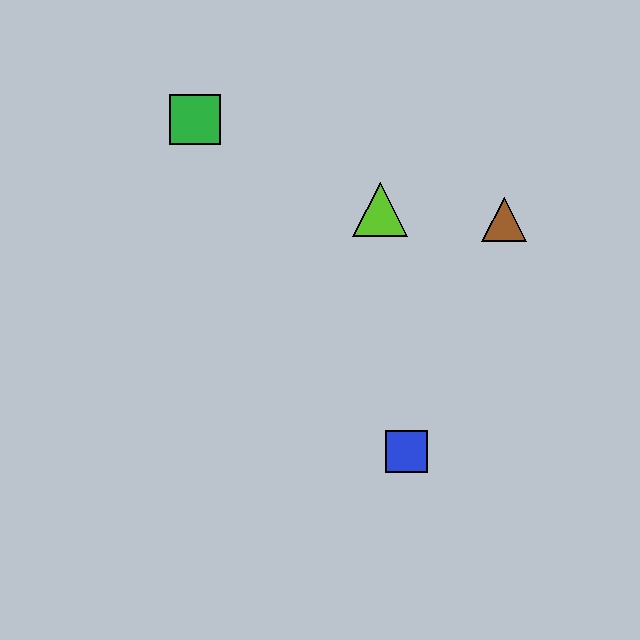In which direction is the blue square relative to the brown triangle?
The blue square is below the brown triangle.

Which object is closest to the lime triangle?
The brown triangle is closest to the lime triangle.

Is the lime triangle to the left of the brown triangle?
Yes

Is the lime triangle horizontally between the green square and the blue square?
Yes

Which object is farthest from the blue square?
The green square is farthest from the blue square.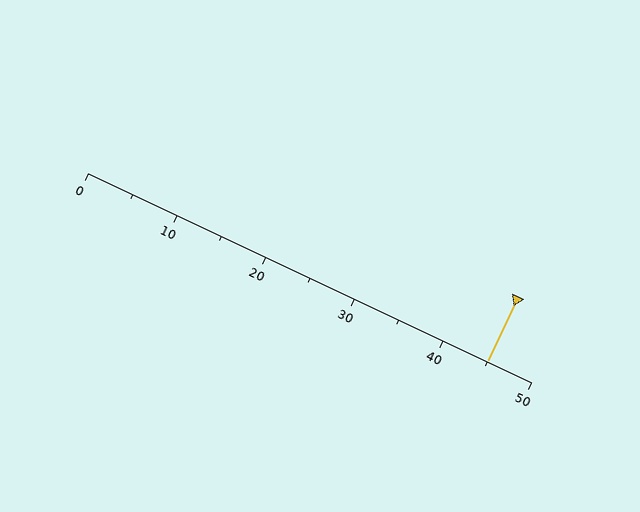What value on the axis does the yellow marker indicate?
The marker indicates approximately 45.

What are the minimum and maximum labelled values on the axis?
The axis runs from 0 to 50.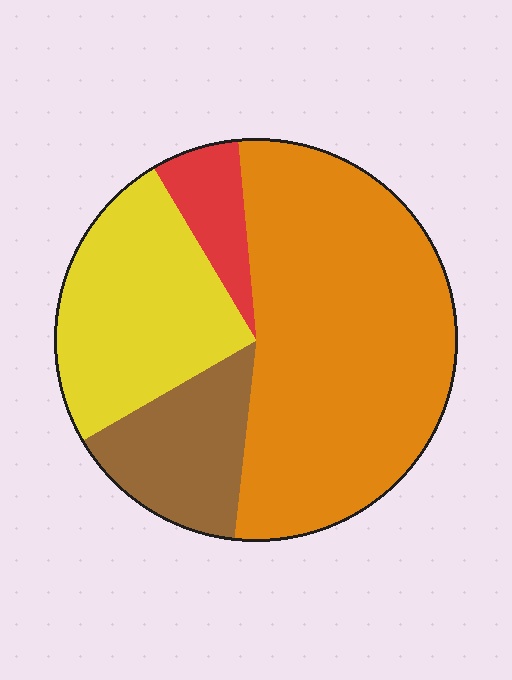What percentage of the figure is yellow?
Yellow covers roughly 25% of the figure.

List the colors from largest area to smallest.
From largest to smallest: orange, yellow, brown, red.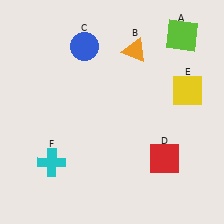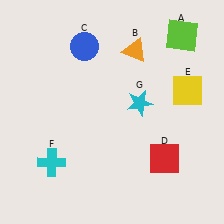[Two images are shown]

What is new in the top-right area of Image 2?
A cyan star (G) was added in the top-right area of Image 2.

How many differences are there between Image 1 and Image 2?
There is 1 difference between the two images.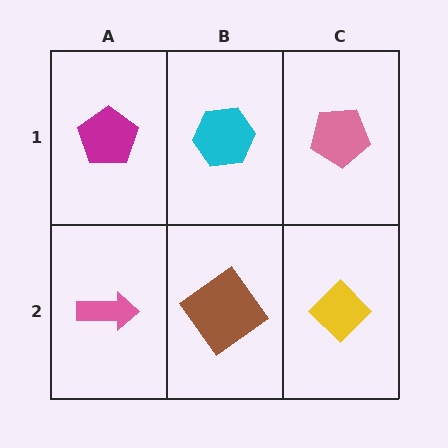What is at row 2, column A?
A pink arrow.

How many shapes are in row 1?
3 shapes.